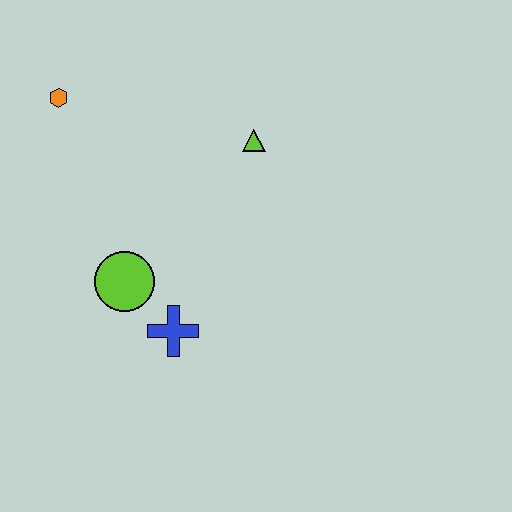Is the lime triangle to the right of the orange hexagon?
Yes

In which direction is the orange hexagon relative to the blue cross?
The orange hexagon is above the blue cross.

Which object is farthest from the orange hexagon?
The blue cross is farthest from the orange hexagon.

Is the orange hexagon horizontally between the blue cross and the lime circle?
No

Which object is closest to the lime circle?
The blue cross is closest to the lime circle.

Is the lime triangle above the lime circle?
Yes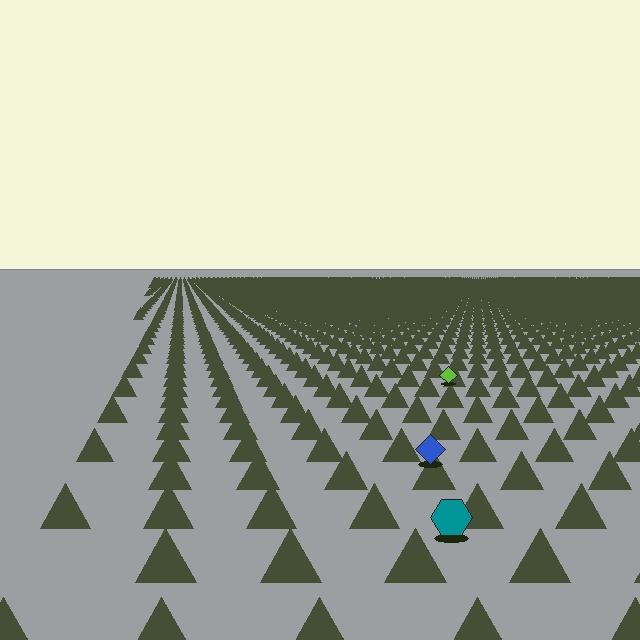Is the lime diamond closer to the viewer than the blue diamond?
No. The blue diamond is closer — you can tell from the texture gradient: the ground texture is coarser near it.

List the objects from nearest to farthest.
From nearest to farthest: the teal hexagon, the blue diamond, the lime diamond.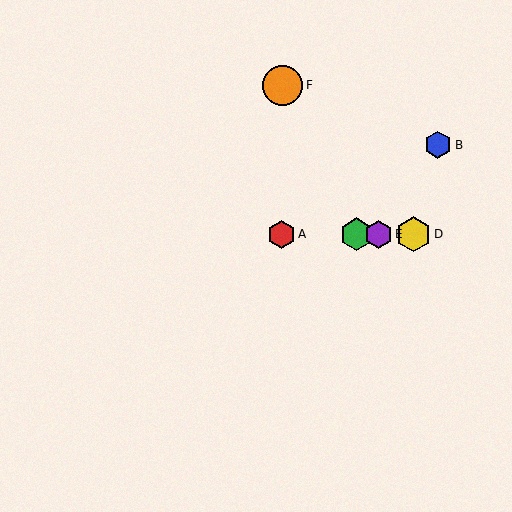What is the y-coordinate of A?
Object A is at y≈234.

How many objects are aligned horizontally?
4 objects (A, C, D, E) are aligned horizontally.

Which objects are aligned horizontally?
Objects A, C, D, E are aligned horizontally.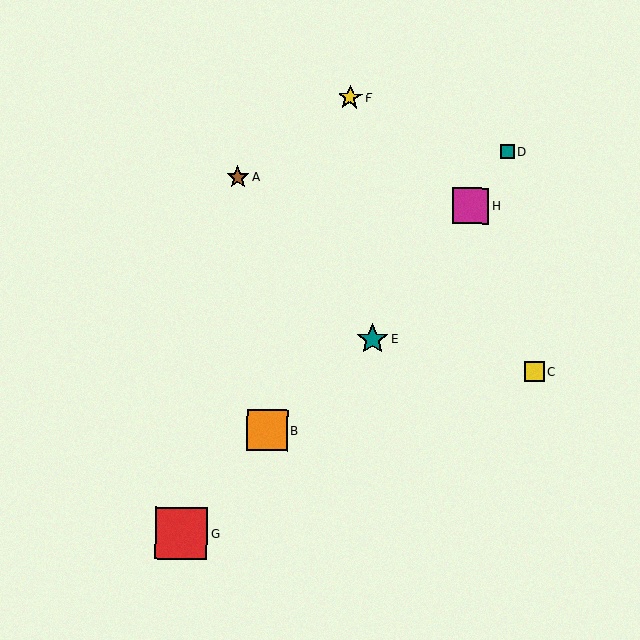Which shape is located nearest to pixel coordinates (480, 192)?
The magenta square (labeled H) at (471, 206) is nearest to that location.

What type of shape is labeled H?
Shape H is a magenta square.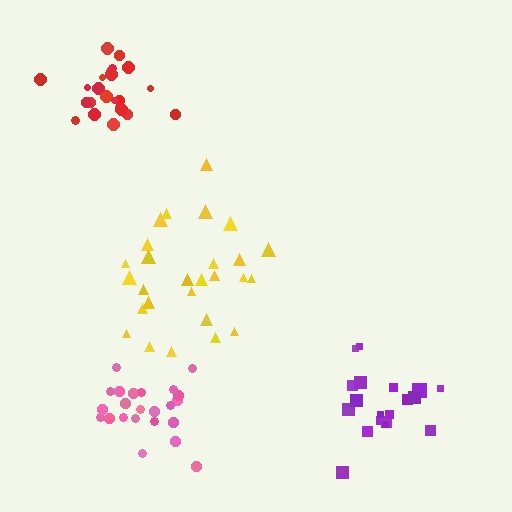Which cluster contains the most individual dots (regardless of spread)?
Yellow (27).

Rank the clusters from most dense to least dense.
purple, red, pink, yellow.